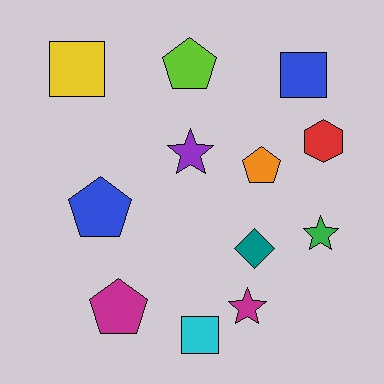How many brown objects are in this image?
There are no brown objects.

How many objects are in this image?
There are 12 objects.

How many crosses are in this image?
There are no crosses.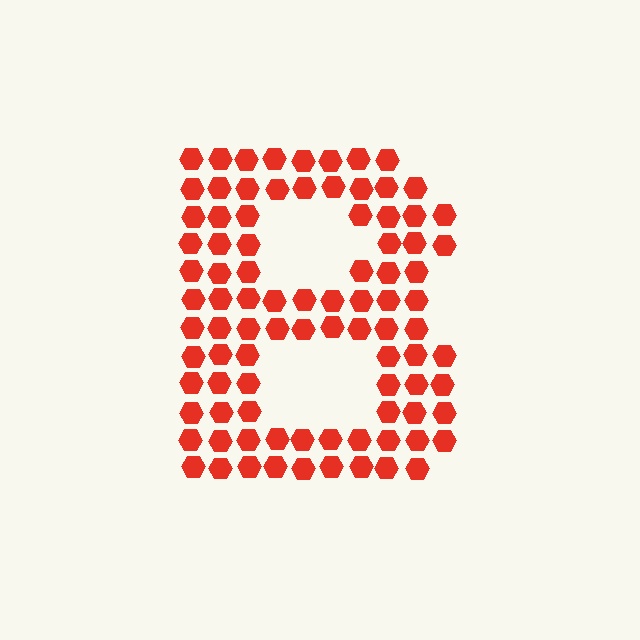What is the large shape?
The large shape is the letter B.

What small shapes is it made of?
It is made of small hexagons.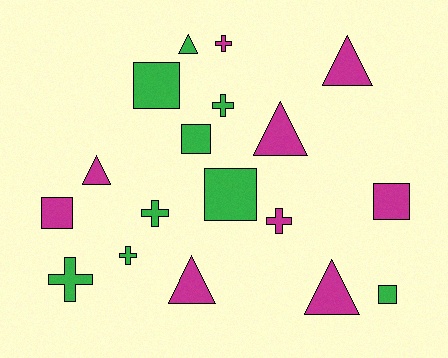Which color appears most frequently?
Magenta, with 9 objects.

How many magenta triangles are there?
There are 5 magenta triangles.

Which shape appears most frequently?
Square, with 6 objects.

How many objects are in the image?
There are 18 objects.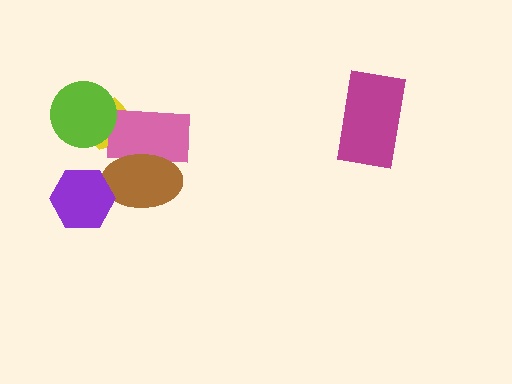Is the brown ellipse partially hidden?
Yes, it is partially covered by another shape.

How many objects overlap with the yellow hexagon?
2 objects overlap with the yellow hexagon.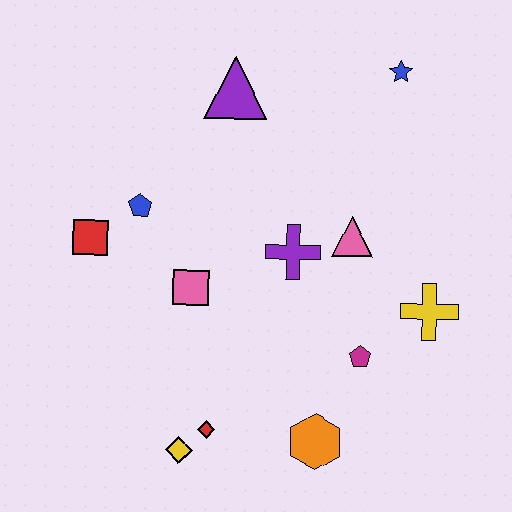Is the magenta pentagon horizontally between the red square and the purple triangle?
No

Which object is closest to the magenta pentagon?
The yellow cross is closest to the magenta pentagon.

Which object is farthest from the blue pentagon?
The yellow cross is farthest from the blue pentagon.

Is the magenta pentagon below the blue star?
Yes